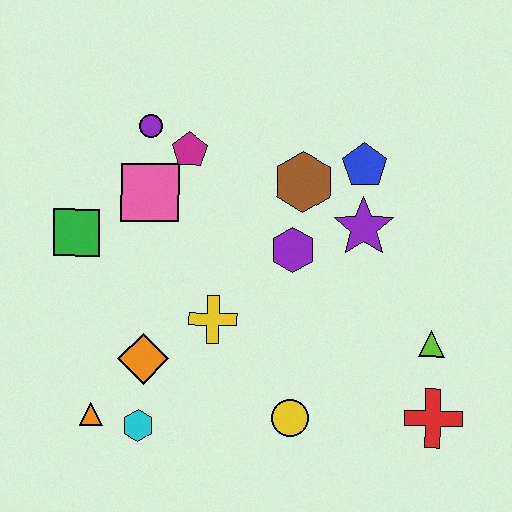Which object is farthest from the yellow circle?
The purple circle is farthest from the yellow circle.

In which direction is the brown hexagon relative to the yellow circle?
The brown hexagon is above the yellow circle.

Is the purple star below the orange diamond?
No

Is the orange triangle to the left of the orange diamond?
Yes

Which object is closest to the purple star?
The blue pentagon is closest to the purple star.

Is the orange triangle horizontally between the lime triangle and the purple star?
No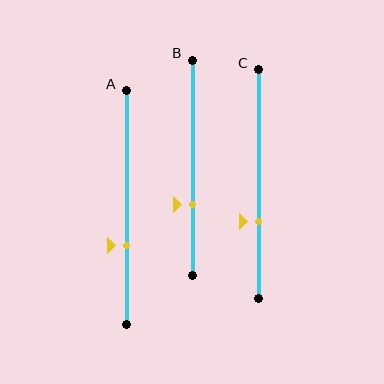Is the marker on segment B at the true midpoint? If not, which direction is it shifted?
No, the marker on segment B is shifted downward by about 17% of the segment length.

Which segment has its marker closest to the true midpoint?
Segment C has its marker closest to the true midpoint.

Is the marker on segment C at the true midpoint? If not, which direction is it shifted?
No, the marker on segment C is shifted downward by about 16% of the segment length.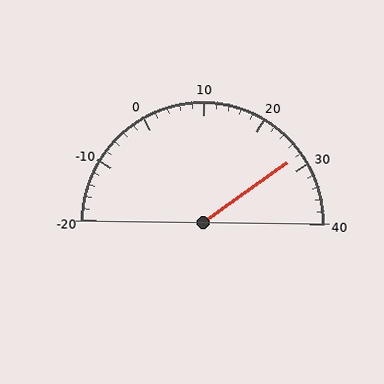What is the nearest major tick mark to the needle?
The nearest major tick mark is 30.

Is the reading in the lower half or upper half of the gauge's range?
The reading is in the upper half of the range (-20 to 40).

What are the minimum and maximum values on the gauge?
The gauge ranges from -20 to 40.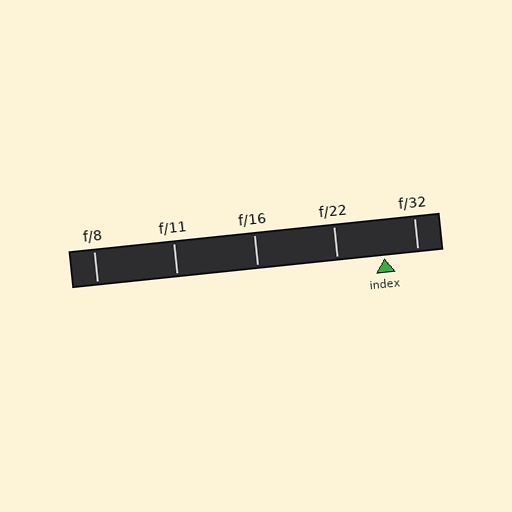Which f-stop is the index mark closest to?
The index mark is closest to f/32.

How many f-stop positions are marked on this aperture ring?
There are 5 f-stop positions marked.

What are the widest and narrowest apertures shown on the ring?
The widest aperture shown is f/8 and the narrowest is f/32.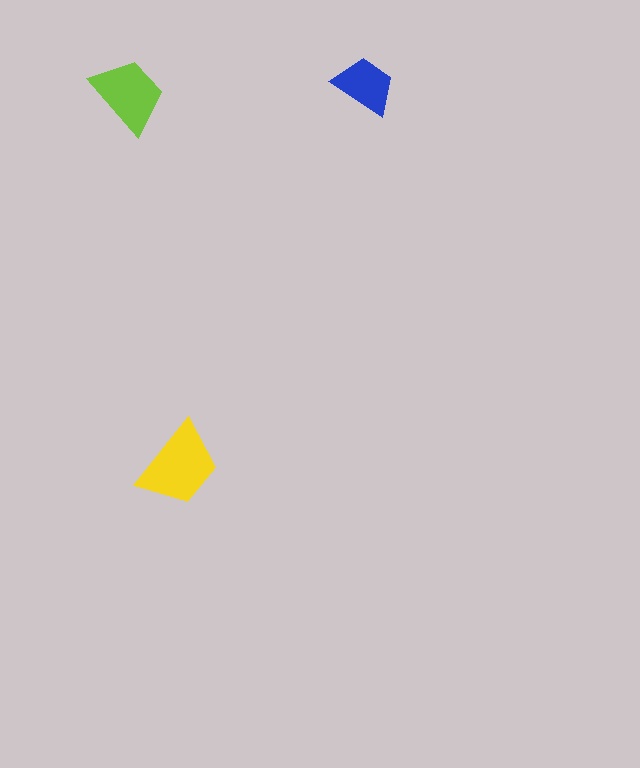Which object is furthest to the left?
The lime trapezoid is leftmost.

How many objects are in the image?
There are 3 objects in the image.